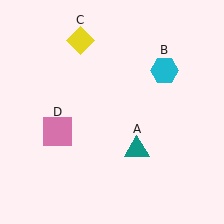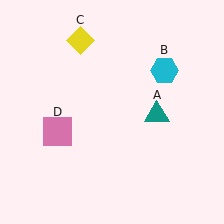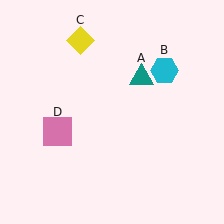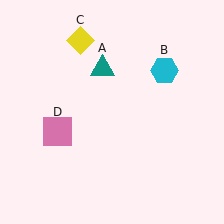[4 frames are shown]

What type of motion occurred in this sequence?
The teal triangle (object A) rotated counterclockwise around the center of the scene.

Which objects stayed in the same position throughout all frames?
Cyan hexagon (object B) and yellow diamond (object C) and pink square (object D) remained stationary.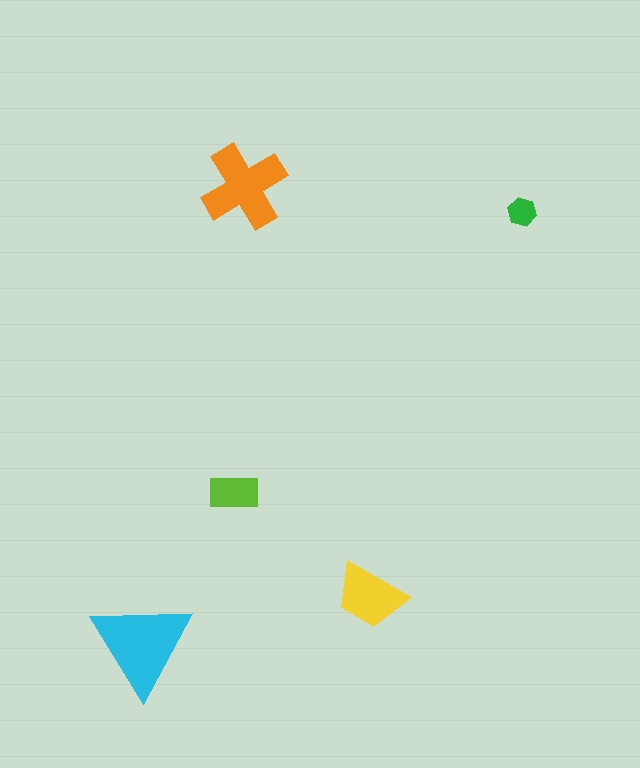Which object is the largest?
The cyan triangle.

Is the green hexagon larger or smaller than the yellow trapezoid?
Smaller.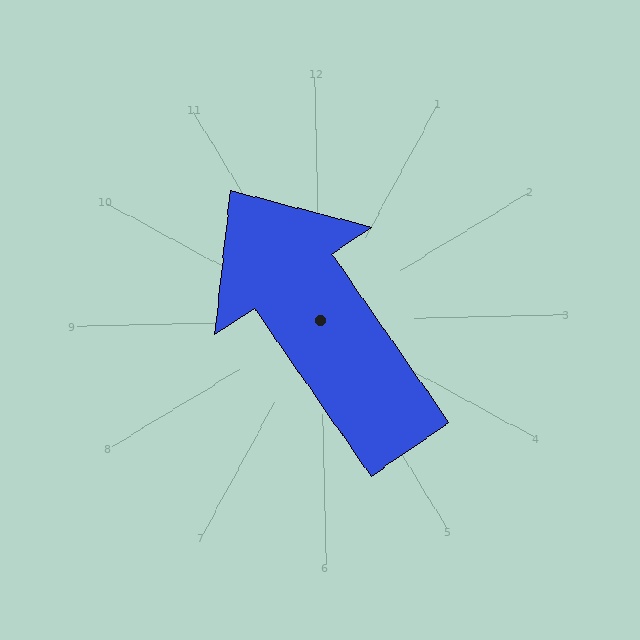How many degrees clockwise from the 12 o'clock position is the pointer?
Approximately 327 degrees.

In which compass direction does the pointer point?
Northwest.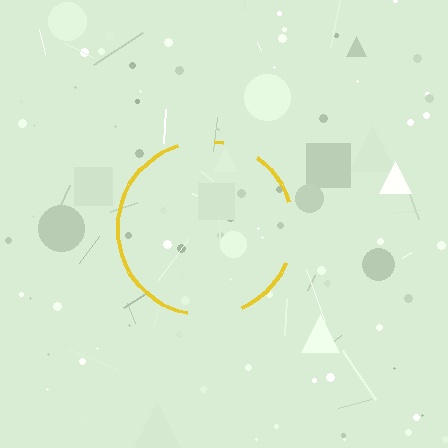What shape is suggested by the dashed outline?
The dashed outline suggests a circle.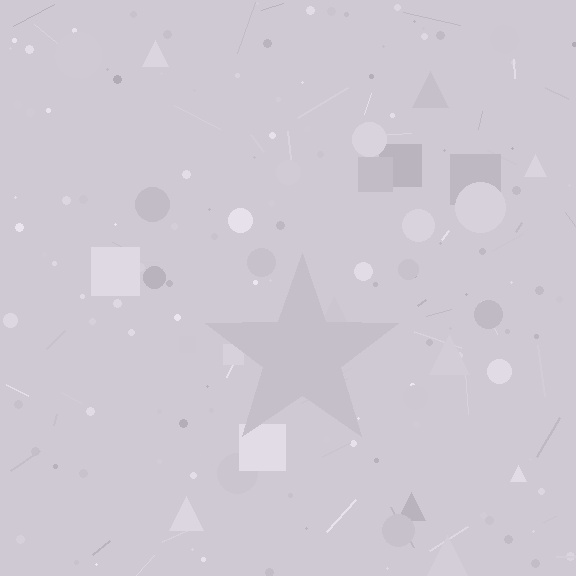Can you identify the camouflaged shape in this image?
The camouflaged shape is a star.